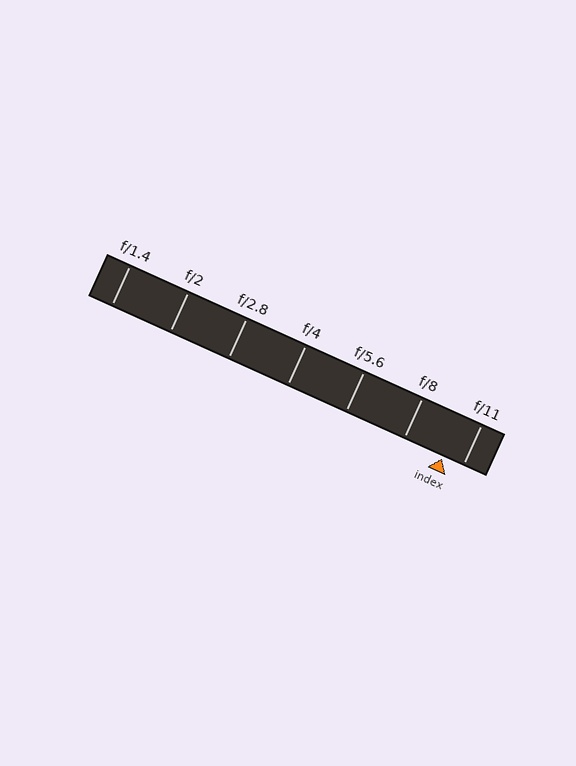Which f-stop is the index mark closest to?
The index mark is closest to f/11.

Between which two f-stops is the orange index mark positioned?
The index mark is between f/8 and f/11.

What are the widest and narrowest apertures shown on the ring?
The widest aperture shown is f/1.4 and the narrowest is f/11.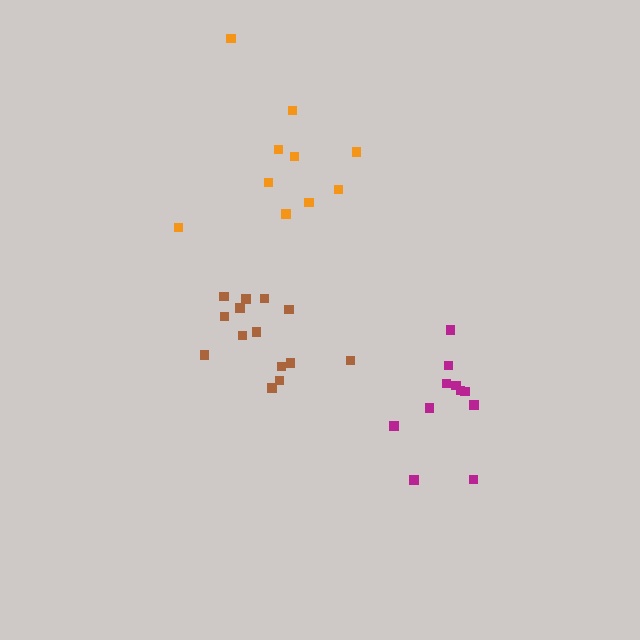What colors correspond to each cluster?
The clusters are colored: brown, magenta, orange.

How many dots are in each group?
Group 1: 14 dots, Group 2: 11 dots, Group 3: 10 dots (35 total).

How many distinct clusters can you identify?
There are 3 distinct clusters.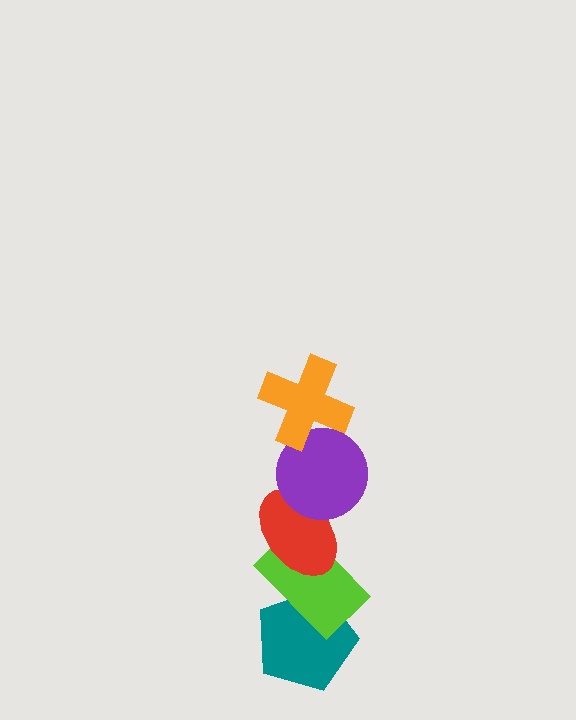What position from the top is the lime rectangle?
The lime rectangle is 4th from the top.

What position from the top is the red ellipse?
The red ellipse is 3rd from the top.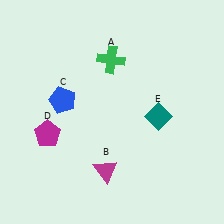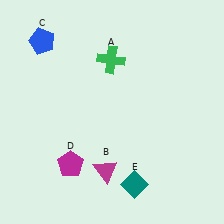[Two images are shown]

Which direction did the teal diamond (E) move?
The teal diamond (E) moved down.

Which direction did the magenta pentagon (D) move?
The magenta pentagon (D) moved down.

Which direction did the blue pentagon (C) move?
The blue pentagon (C) moved up.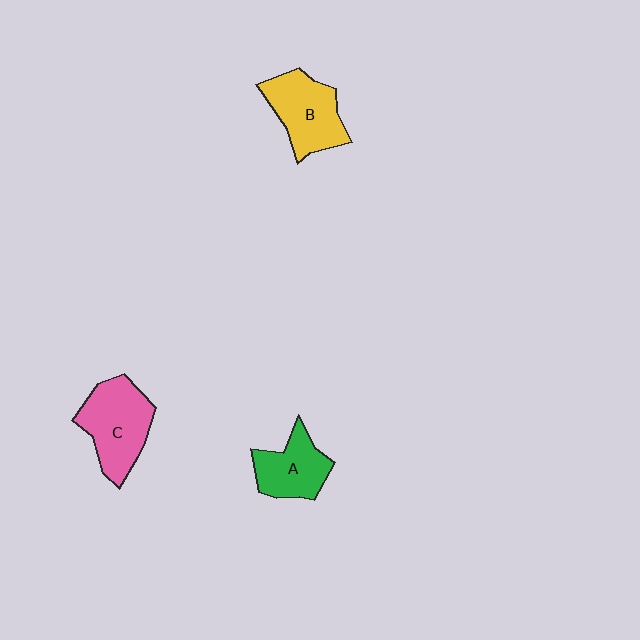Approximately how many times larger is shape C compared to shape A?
Approximately 1.4 times.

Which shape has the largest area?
Shape C (pink).